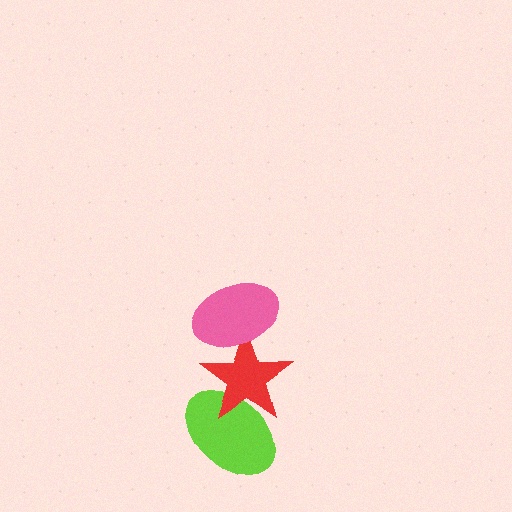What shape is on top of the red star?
The pink ellipse is on top of the red star.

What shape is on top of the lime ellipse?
The red star is on top of the lime ellipse.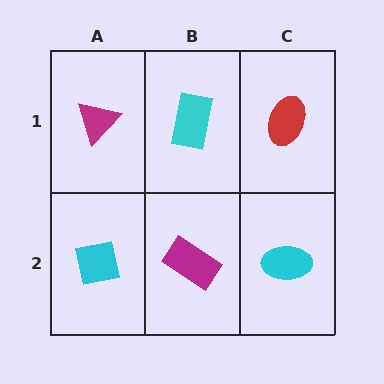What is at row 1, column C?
A red ellipse.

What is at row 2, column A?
A cyan square.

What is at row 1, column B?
A cyan rectangle.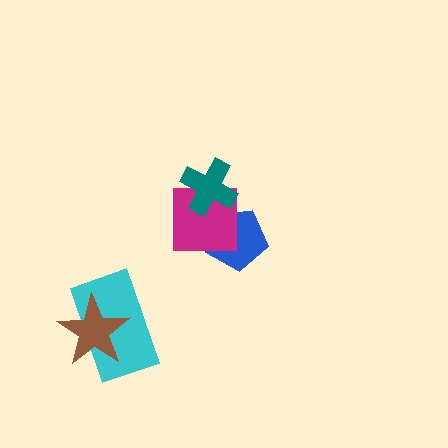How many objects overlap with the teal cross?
1 object overlaps with the teal cross.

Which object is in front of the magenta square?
The teal cross is in front of the magenta square.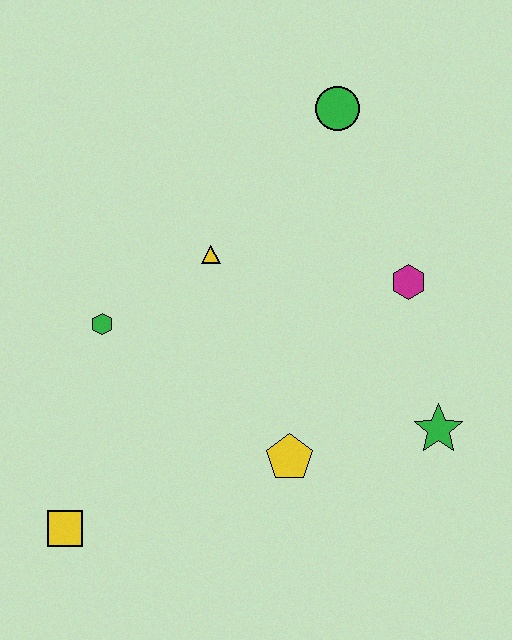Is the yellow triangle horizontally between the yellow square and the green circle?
Yes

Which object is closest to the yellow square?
The green hexagon is closest to the yellow square.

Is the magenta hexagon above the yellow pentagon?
Yes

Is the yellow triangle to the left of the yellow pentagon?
Yes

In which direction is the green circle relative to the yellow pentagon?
The green circle is above the yellow pentagon.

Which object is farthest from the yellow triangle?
The yellow square is farthest from the yellow triangle.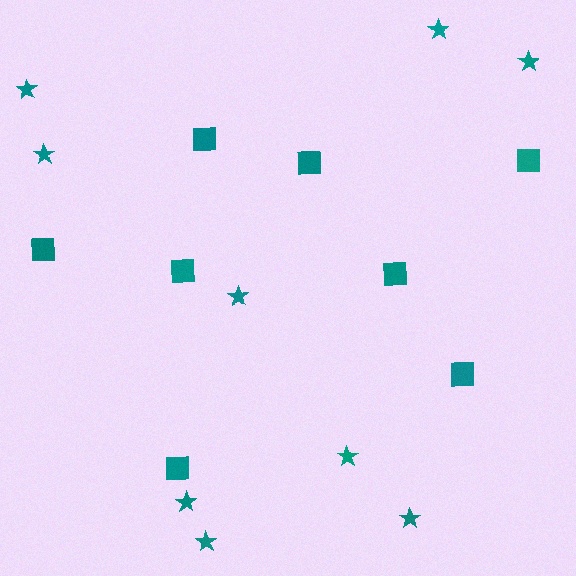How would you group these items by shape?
There are 2 groups: one group of stars (9) and one group of squares (8).